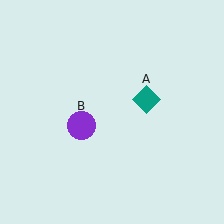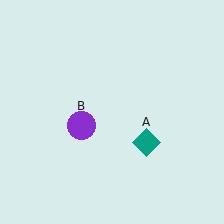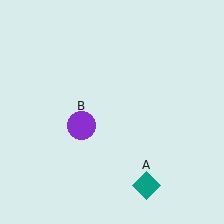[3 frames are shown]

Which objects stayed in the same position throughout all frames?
Purple circle (object B) remained stationary.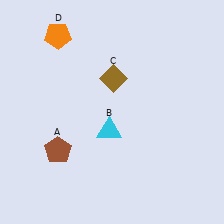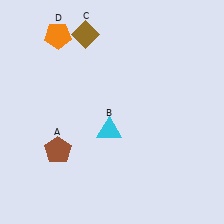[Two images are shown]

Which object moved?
The brown diamond (C) moved up.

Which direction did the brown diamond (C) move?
The brown diamond (C) moved up.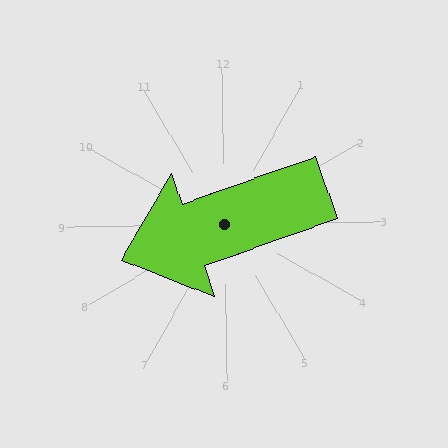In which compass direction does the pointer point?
West.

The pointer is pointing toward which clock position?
Roughly 8 o'clock.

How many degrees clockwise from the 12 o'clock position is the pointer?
Approximately 251 degrees.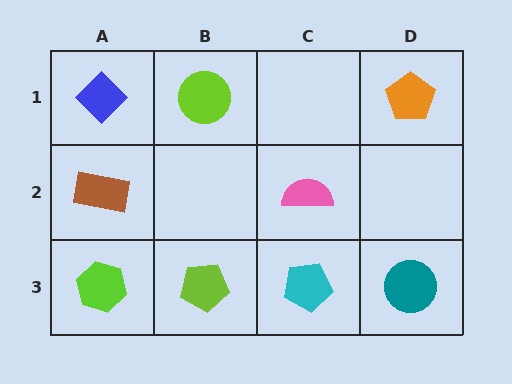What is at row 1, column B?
A lime circle.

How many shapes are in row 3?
4 shapes.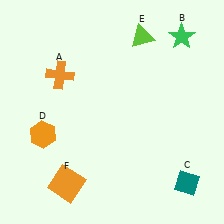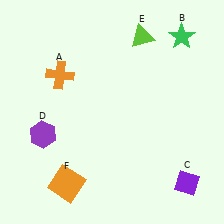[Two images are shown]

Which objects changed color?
C changed from teal to purple. D changed from orange to purple.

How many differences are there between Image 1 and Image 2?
There are 2 differences between the two images.